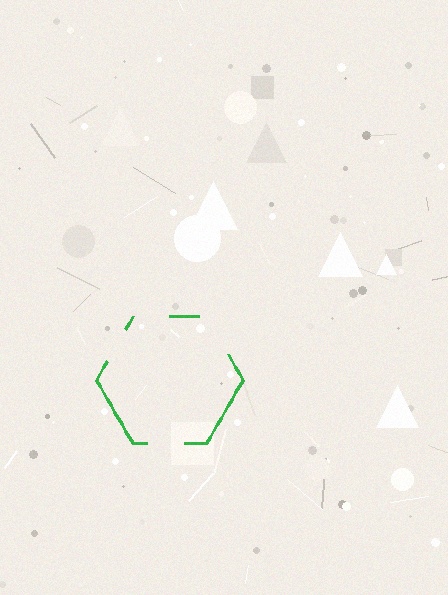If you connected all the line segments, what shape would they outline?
They would outline a hexagon.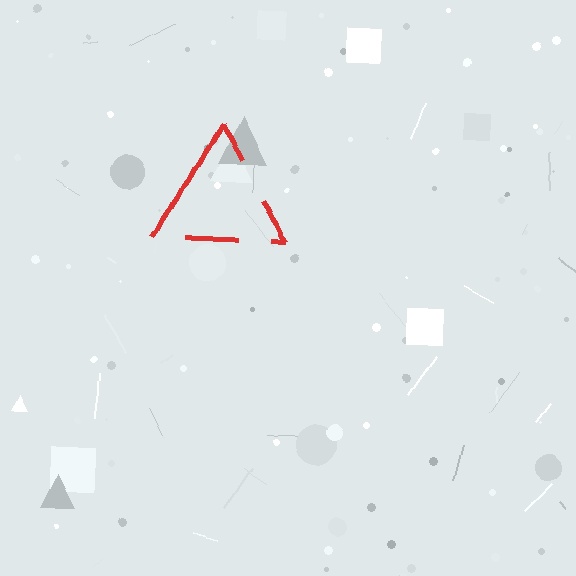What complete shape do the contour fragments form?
The contour fragments form a triangle.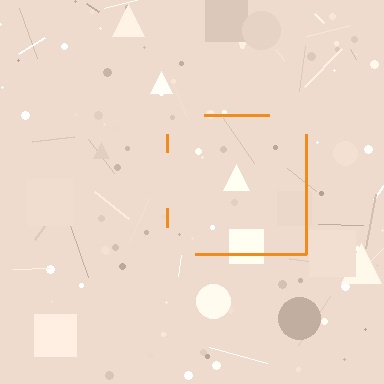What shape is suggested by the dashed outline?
The dashed outline suggests a square.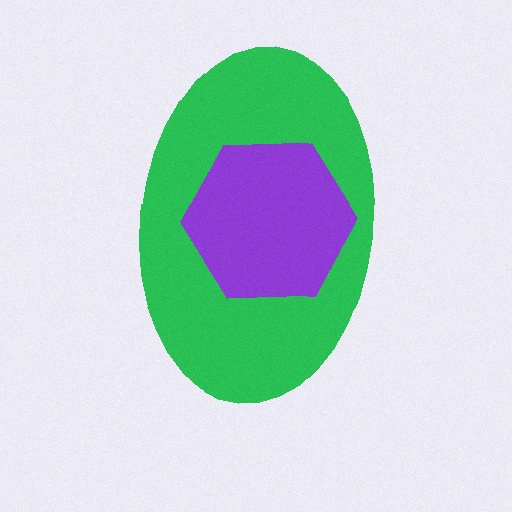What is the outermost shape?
The green ellipse.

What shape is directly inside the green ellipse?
The purple hexagon.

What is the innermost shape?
The purple hexagon.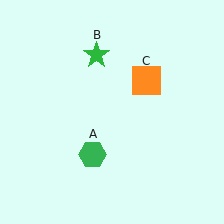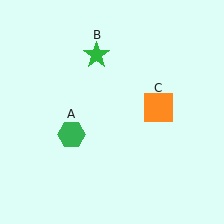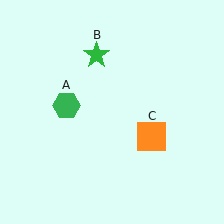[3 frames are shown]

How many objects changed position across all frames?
2 objects changed position: green hexagon (object A), orange square (object C).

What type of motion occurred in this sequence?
The green hexagon (object A), orange square (object C) rotated clockwise around the center of the scene.